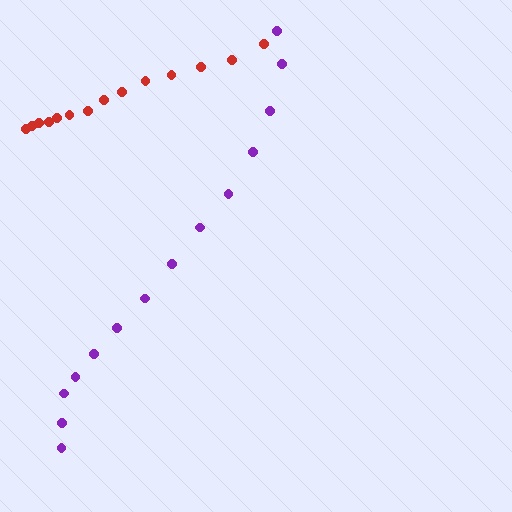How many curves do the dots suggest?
There are 2 distinct paths.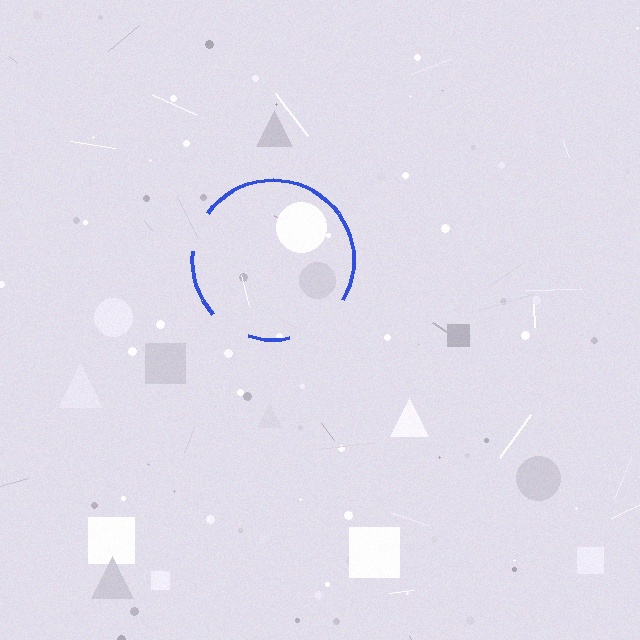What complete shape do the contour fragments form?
The contour fragments form a circle.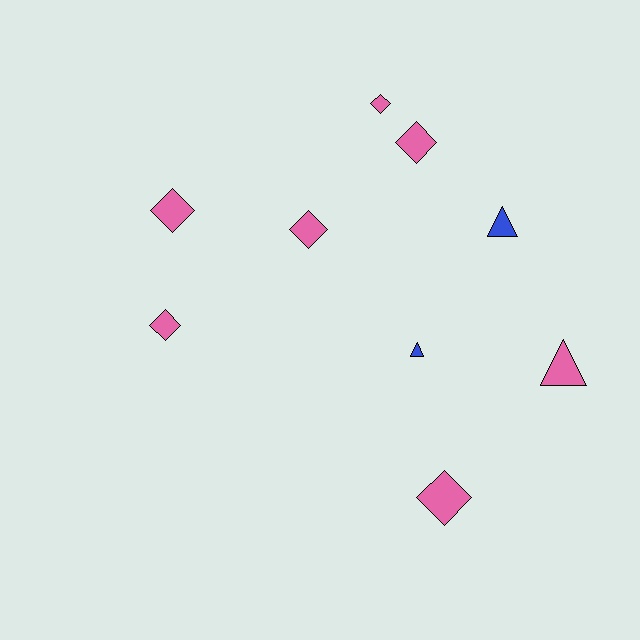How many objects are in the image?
There are 9 objects.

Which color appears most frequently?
Pink, with 7 objects.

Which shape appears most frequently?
Diamond, with 6 objects.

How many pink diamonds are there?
There are 6 pink diamonds.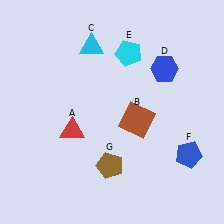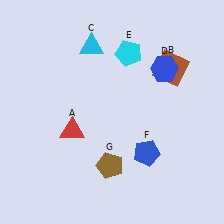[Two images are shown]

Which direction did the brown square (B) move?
The brown square (B) moved up.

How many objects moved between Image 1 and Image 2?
2 objects moved between the two images.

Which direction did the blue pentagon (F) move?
The blue pentagon (F) moved left.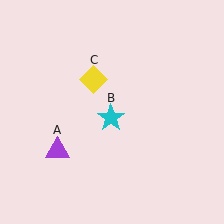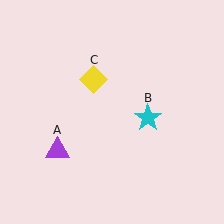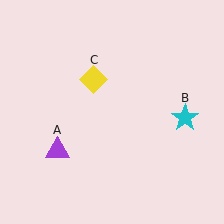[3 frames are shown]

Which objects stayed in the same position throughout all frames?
Purple triangle (object A) and yellow diamond (object C) remained stationary.